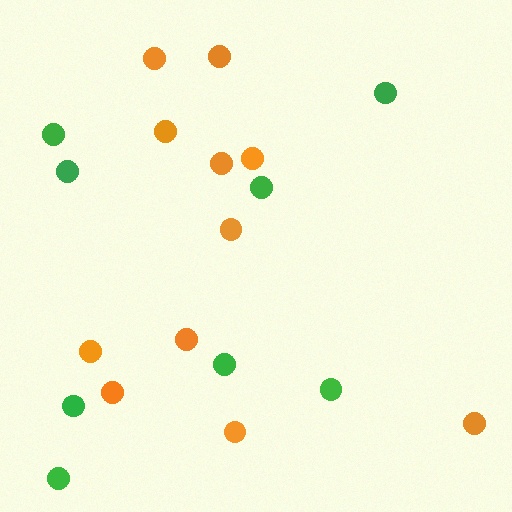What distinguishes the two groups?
There are 2 groups: one group of orange circles (11) and one group of green circles (8).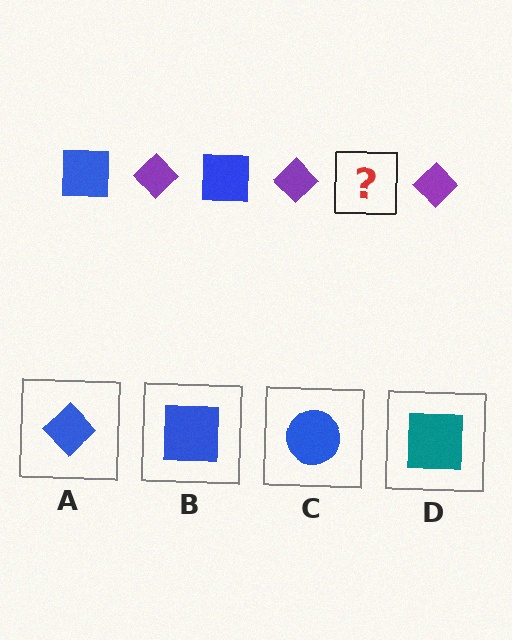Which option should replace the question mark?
Option B.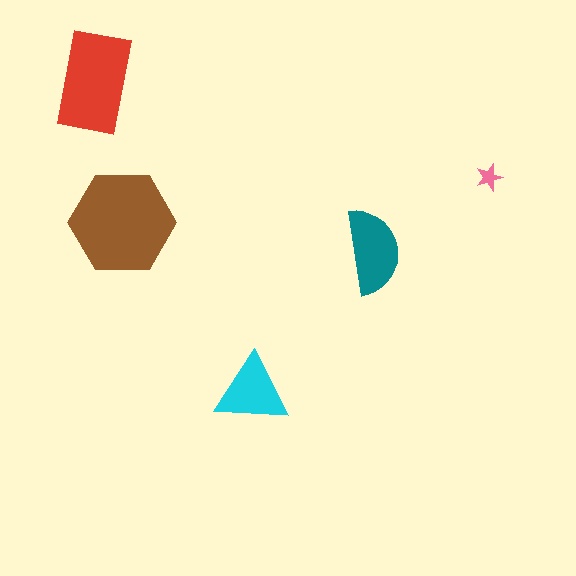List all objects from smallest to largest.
The pink star, the cyan triangle, the teal semicircle, the red rectangle, the brown hexagon.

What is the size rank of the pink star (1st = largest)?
5th.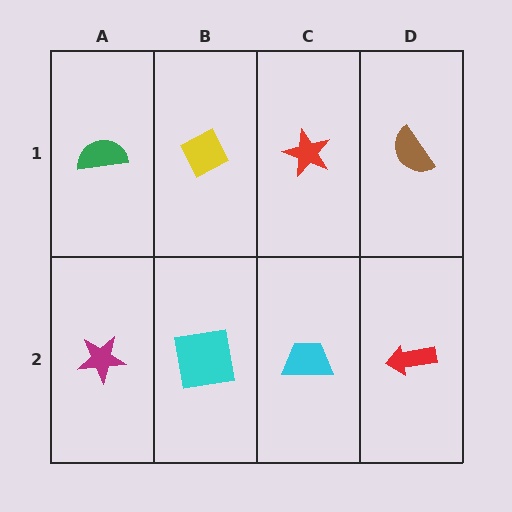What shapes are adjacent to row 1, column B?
A cyan square (row 2, column B), a green semicircle (row 1, column A), a red star (row 1, column C).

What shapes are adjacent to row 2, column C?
A red star (row 1, column C), a cyan square (row 2, column B), a red arrow (row 2, column D).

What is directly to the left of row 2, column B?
A magenta star.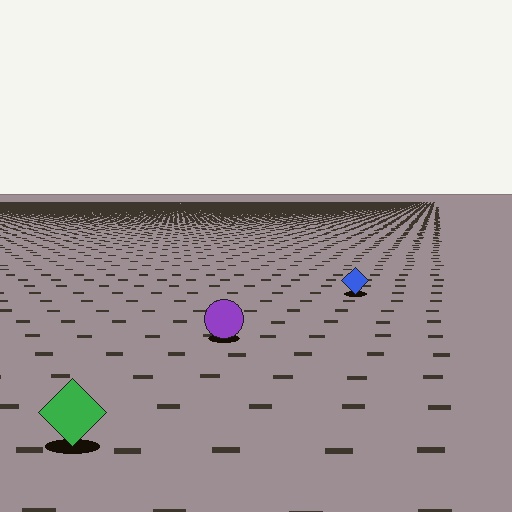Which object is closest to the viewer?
The green diamond is closest. The texture marks near it are larger and more spread out.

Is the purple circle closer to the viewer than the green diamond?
No. The green diamond is closer — you can tell from the texture gradient: the ground texture is coarser near it.